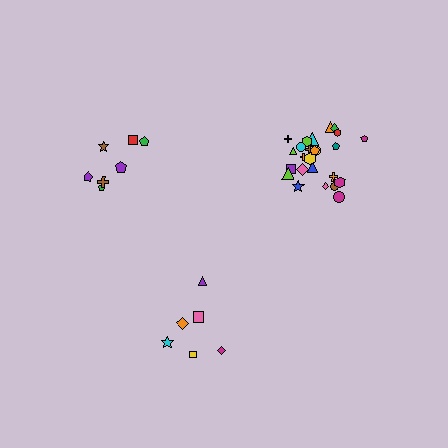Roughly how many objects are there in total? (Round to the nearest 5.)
Roughly 40 objects in total.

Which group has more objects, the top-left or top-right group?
The top-right group.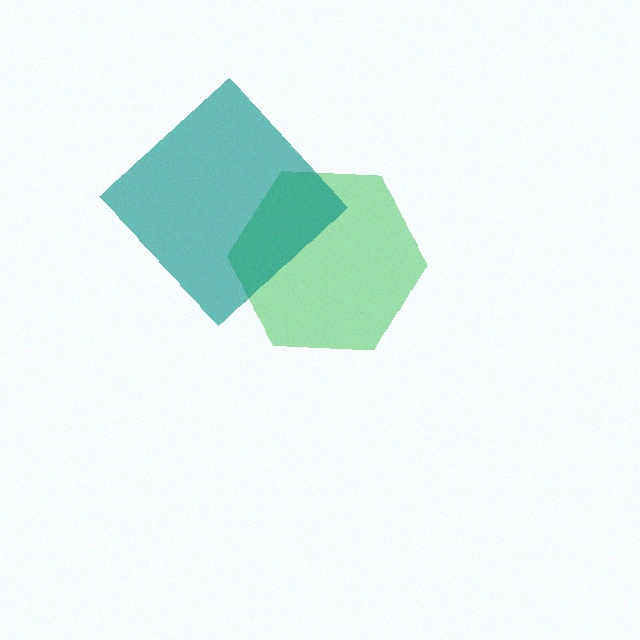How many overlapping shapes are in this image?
There are 2 overlapping shapes in the image.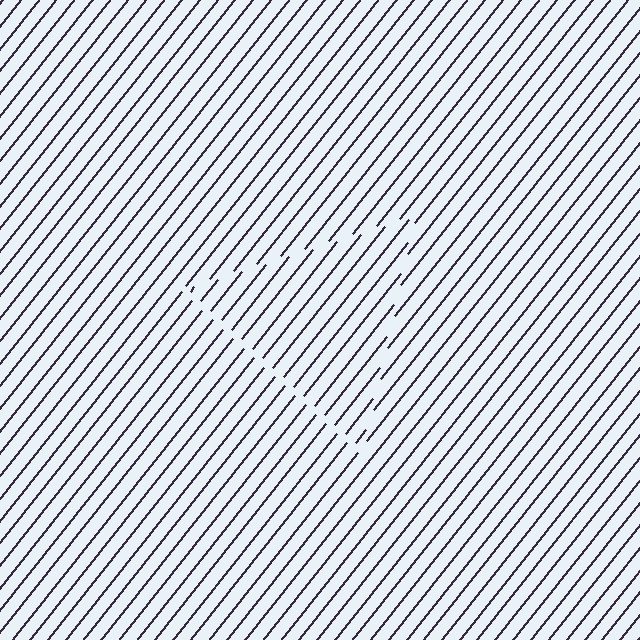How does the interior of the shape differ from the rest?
The interior of the shape contains the same grating, shifted by half a period — the contour is defined by the phase discontinuity where line-ends from the inner and outer gratings abut.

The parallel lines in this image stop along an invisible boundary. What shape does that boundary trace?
An illusory triangle. The interior of the shape contains the same grating, shifted by half a period — the contour is defined by the phase discontinuity where line-ends from the inner and outer gratings abut.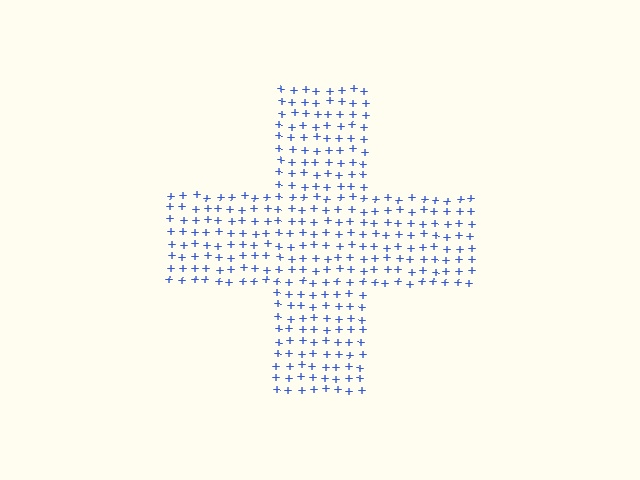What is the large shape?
The large shape is a cross.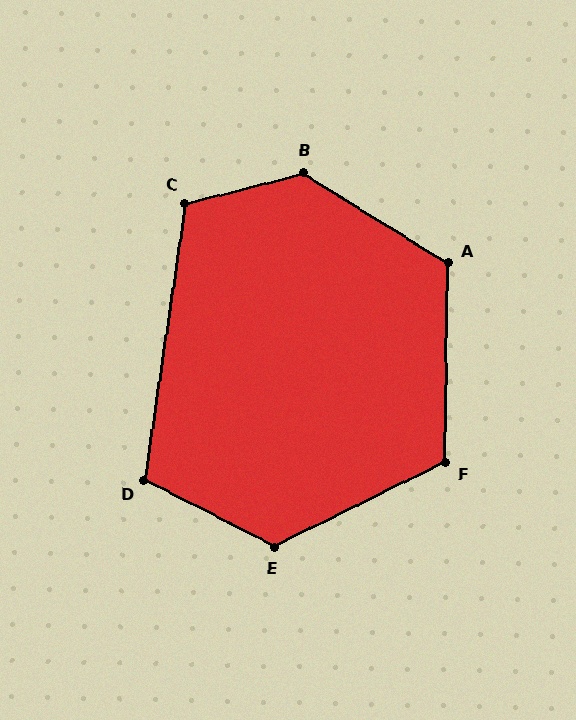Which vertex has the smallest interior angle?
D, at approximately 109 degrees.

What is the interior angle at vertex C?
Approximately 113 degrees (obtuse).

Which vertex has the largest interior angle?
B, at approximately 134 degrees.